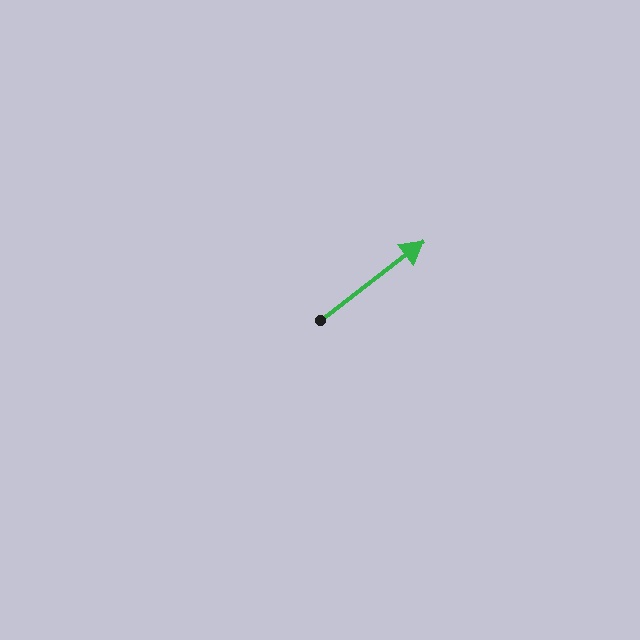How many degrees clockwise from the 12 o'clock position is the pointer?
Approximately 53 degrees.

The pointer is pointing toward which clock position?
Roughly 2 o'clock.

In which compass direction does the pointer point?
Northeast.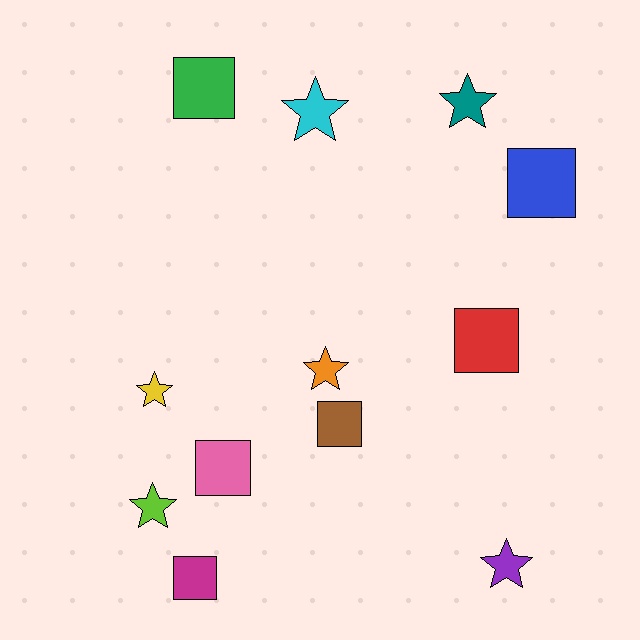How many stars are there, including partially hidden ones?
There are 6 stars.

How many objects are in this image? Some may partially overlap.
There are 12 objects.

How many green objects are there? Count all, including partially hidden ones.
There is 1 green object.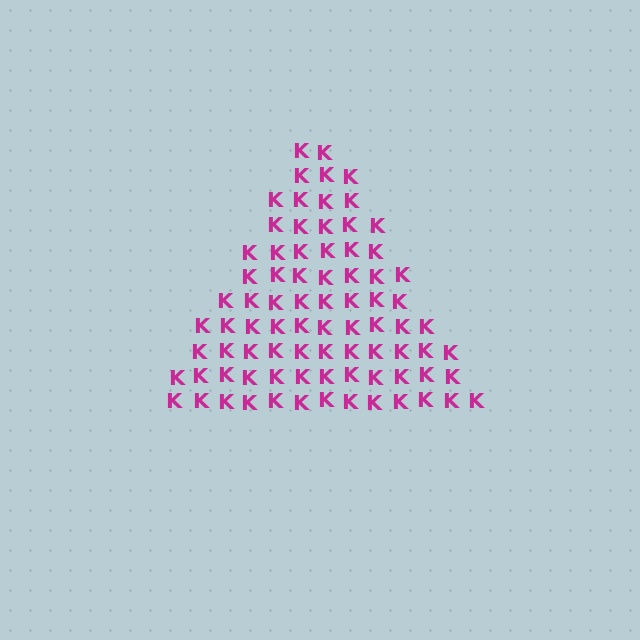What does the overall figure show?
The overall figure shows a triangle.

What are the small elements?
The small elements are letter K's.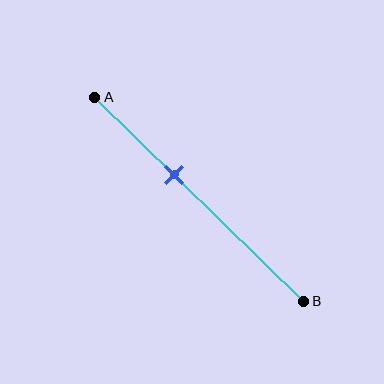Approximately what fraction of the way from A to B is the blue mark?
The blue mark is approximately 40% of the way from A to B.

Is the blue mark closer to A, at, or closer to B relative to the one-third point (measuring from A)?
The blue mark is closer to point B than the one-third point of segment AB.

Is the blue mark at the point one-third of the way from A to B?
No, the mark is at about 40% from A, not at the 33% one-third point.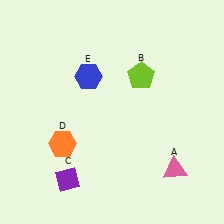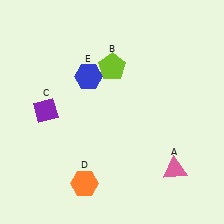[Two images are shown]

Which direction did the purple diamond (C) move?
The purple diamond (C) moved up.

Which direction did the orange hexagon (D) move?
The orange hexagon (D) moved down.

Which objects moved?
The objects that moved are: the lime pentagon (B), the purple diamond (C), the orange hexagon (D).